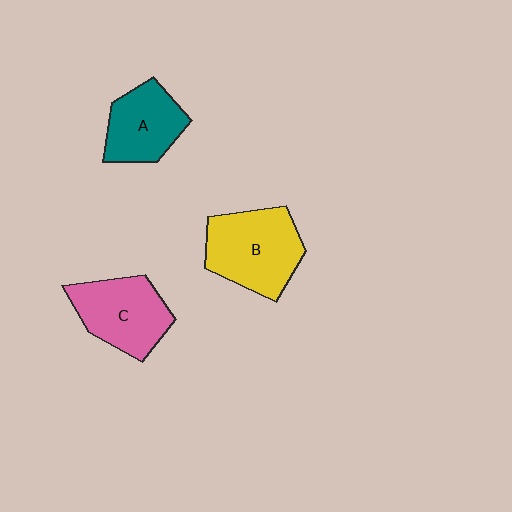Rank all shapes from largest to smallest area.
From largest to smallest: B (yellow), C (pink), A (teal).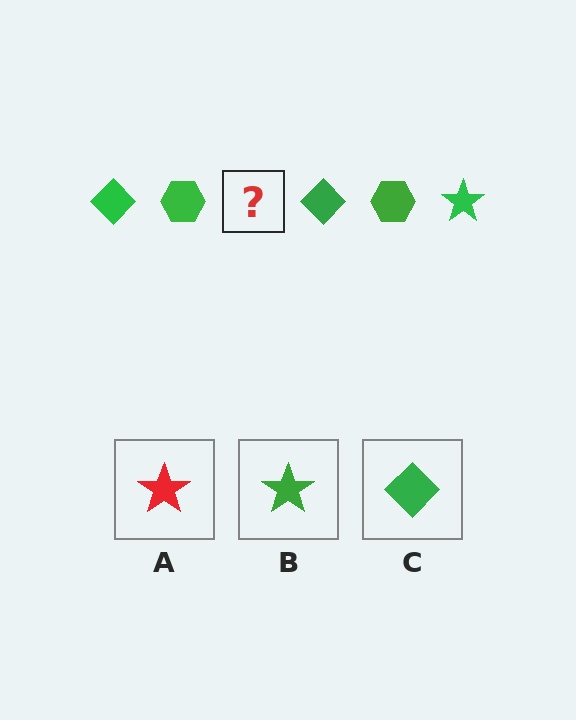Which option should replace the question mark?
Option B.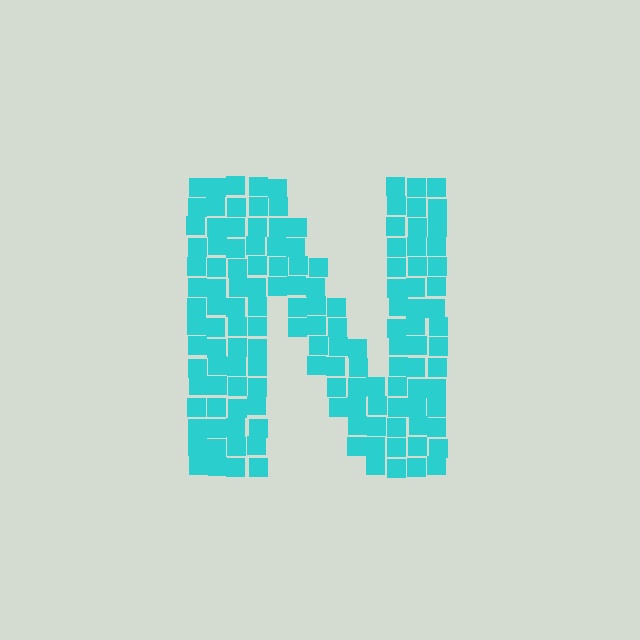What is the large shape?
The large shape is the letter N.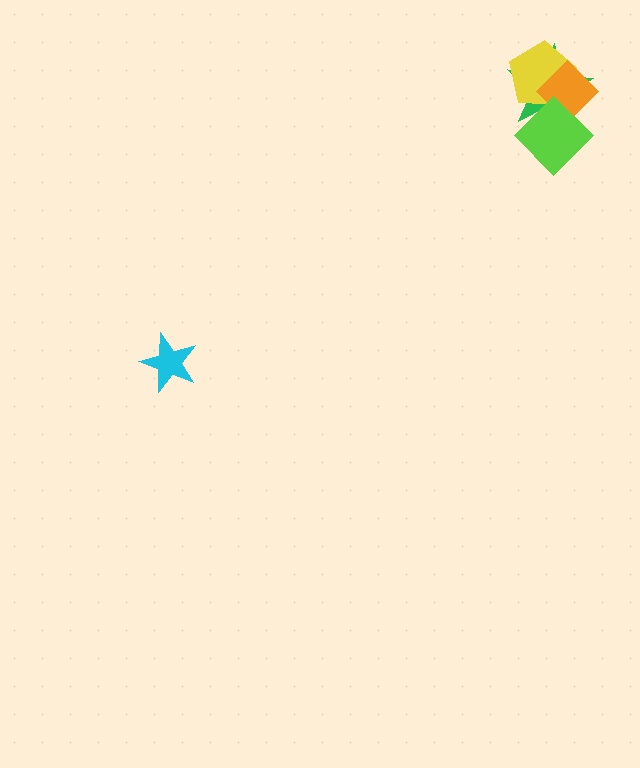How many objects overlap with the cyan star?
0 objects overlap with the cyan star.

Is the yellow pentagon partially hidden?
Yes, it is partially covered by another shape.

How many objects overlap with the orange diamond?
3 objects overlap with the orange diamond.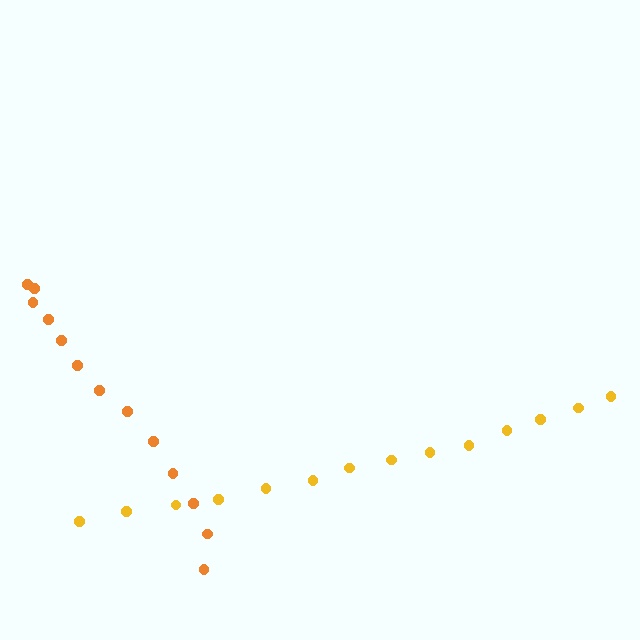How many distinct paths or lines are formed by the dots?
There are 2 distinct paths.